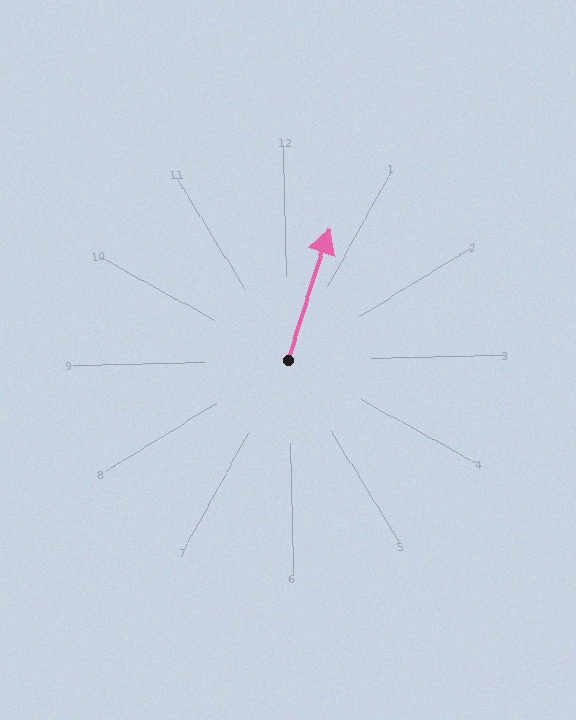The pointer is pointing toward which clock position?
Roughly 1 o'clock.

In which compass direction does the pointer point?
North.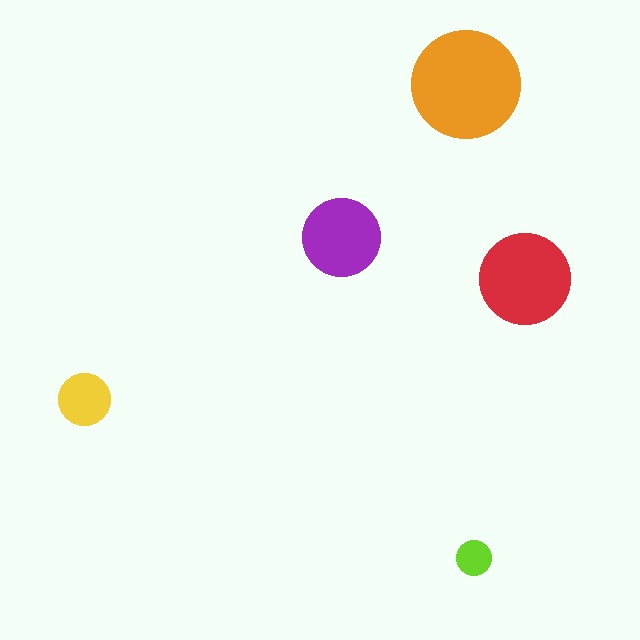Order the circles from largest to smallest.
the orange one, the red one, the purple one, the yellow one, the lime one.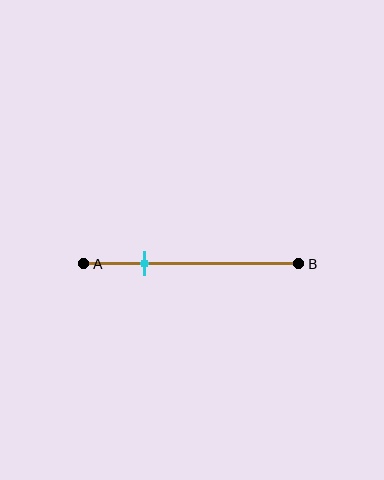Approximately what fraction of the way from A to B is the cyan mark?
The cyan mark is approximately 30% of the way from A to B.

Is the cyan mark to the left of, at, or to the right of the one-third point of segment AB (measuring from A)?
The cyan mark is to the left of the one-third point of segment AB.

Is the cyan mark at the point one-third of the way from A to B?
No, the mark is at about 30% from A, not at the 33% one-third point.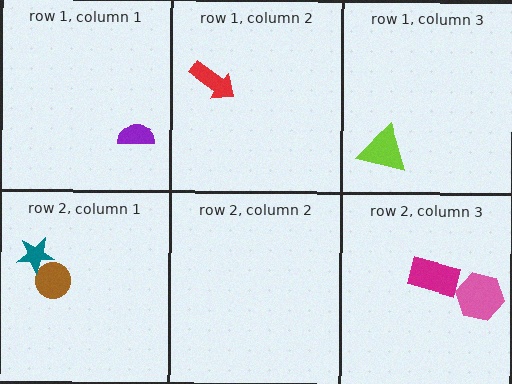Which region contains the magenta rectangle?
The row 2, column 3 region.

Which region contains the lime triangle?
The row 1, column 3 region.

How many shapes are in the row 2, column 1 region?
2.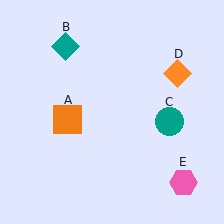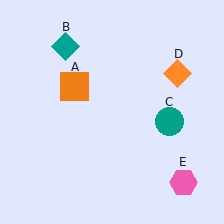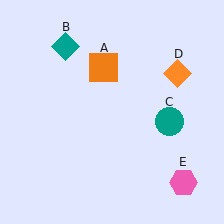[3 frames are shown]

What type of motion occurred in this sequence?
The orange square (object A) rotated clockwise around the center of the scene.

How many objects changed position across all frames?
1 object changed position: orange square (object A).